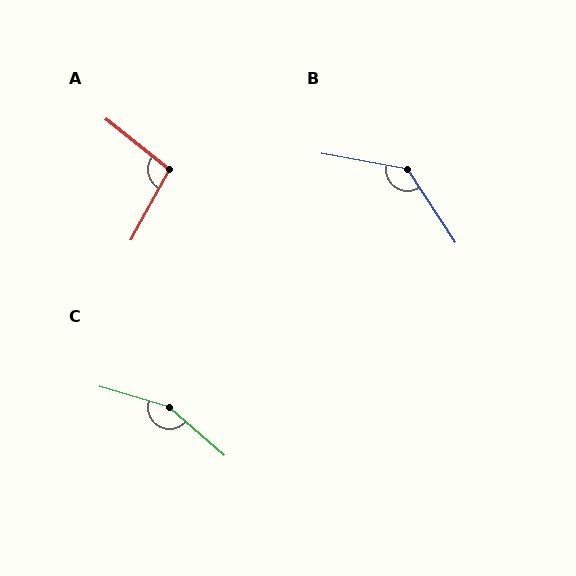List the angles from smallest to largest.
A (100°), B (133°), C (155°).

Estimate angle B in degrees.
Approximately 133 degrees.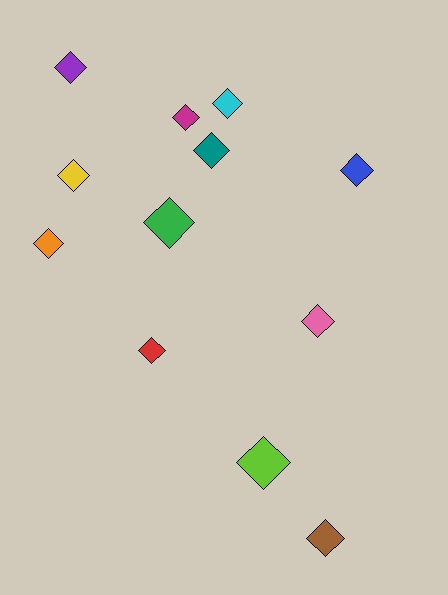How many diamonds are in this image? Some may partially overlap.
There are 12 diamonds.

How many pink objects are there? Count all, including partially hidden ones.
There is 1 pink object.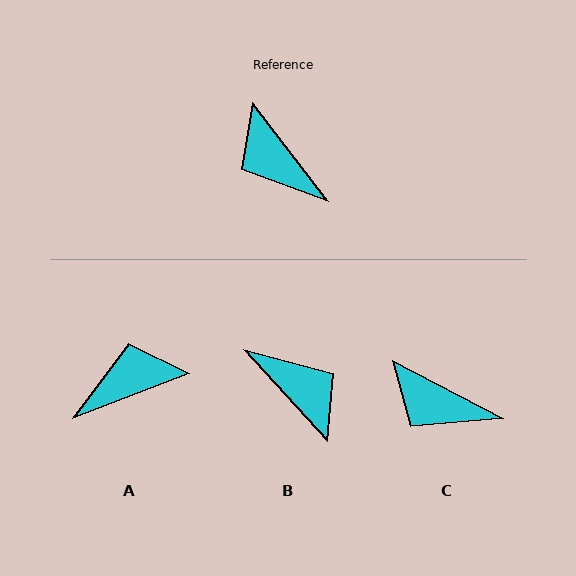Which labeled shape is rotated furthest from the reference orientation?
B, about 175 degrees away.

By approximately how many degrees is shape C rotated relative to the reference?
Approximately 25 degrees counter-clockwise.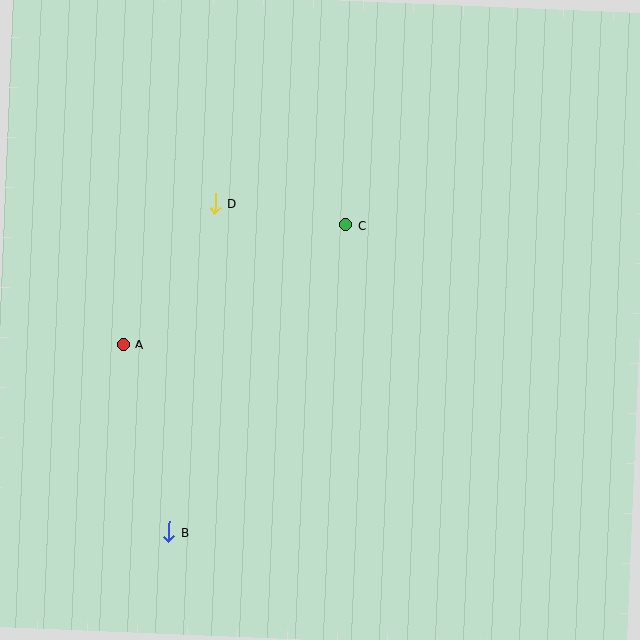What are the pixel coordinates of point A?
Point A is at (123, 344).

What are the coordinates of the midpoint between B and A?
The midpoint between B and A is at (146, 438).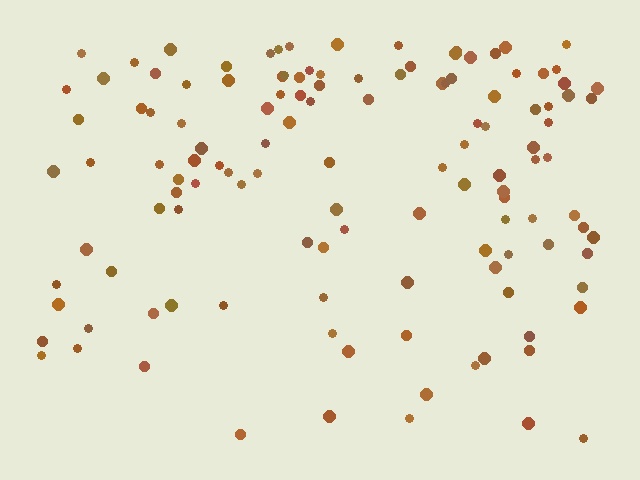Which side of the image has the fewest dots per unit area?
The bottom.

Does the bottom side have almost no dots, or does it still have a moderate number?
Still a moderate number, just noticeably fewer than the top.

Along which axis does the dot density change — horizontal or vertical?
Vertical.